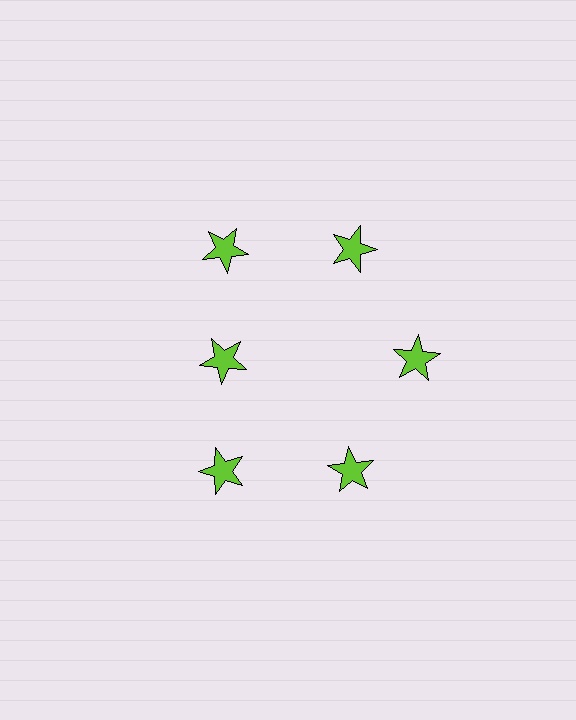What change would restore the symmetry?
The symmetry would be restored by moving it outward, back onto the ring so that all 6 stars sit at equal angles and equal distance from the center.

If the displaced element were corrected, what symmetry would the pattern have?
It would have 6-fold rotational symmetry — the pattern would map onto itself every 60 degrees.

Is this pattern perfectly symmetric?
No. The 6 lime stars are arranged in a ring, but one element near the 9 o'clock position is pulled inward toward the center, breaking the 6-fold rotational symmetry.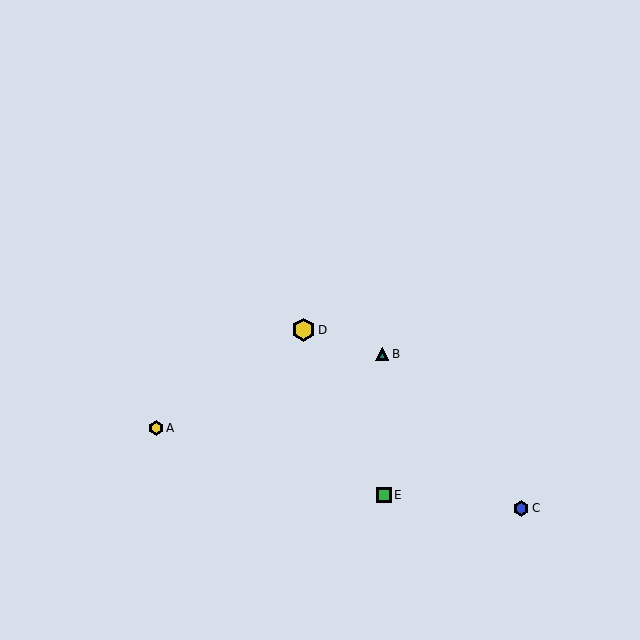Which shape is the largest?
The yellow hexagon (labeled D) is the largest.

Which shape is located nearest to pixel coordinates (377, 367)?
The teal triangle (labeled B) at (382, 354) is nearest to that location.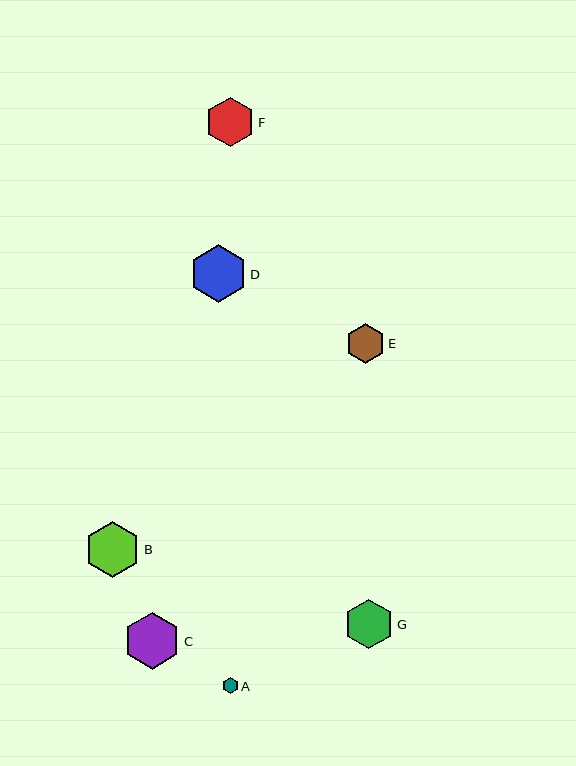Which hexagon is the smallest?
Hexagon A is the smallest with a size of approximately 16 pixels.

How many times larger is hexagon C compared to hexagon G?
Hexagon C is approximately 1.2 times the size of hexagon G.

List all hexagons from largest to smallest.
From largest to smallest: D, C, B, F, G, E, A.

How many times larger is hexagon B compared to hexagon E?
Hexagon B is approximately 1.4 times the size of hexagon E.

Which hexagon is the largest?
Hexagon D is the largest with a size of approximately 57 pixels.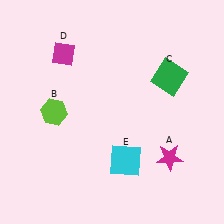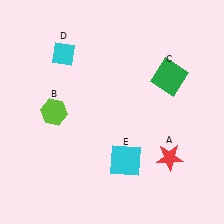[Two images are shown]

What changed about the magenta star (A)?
In Image 1, A is magenta. In Image 2, it changed to red.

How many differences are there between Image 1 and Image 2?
There are 2 differences between the two images.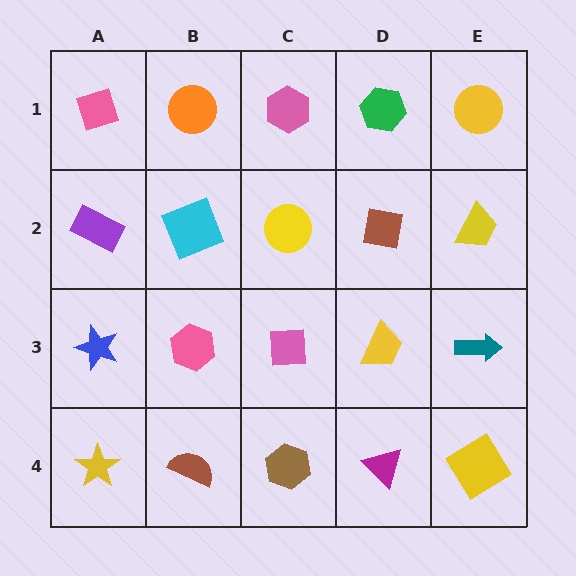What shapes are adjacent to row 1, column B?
A cyan square (row 2, column B), a pink diamond (row 1, column A), a pink hexagon (row 1, column C).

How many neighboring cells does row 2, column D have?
4.